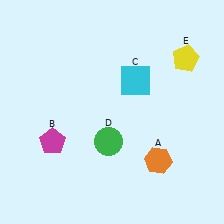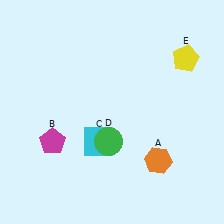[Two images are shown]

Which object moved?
The cyan square (C) moved down.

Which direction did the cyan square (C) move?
The cyan square (C) moved down.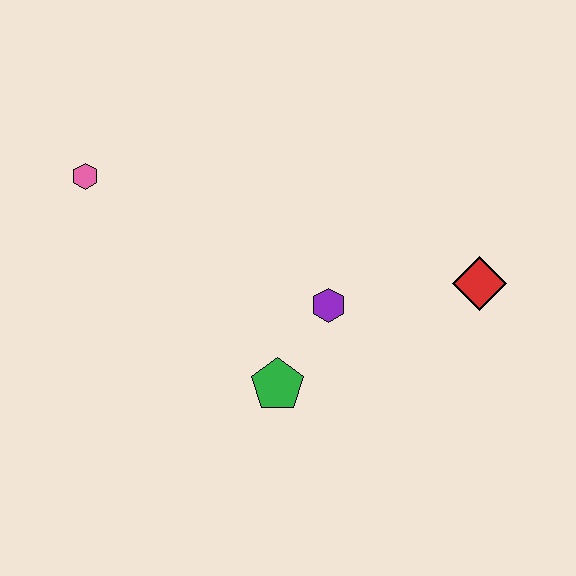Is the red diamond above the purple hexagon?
Yes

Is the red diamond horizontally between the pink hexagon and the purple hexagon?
No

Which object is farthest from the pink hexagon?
The red diamond is farthest from the pink hexagon.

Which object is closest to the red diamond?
The purple hexagon is closest to the red diamond.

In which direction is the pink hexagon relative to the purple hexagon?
The pink hexagon is to the left of the purple hexagon.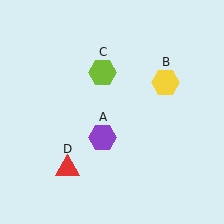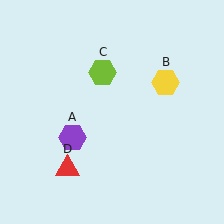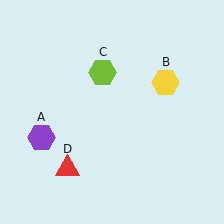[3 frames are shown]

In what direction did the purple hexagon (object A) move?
The purple hexagon (object A) moved left.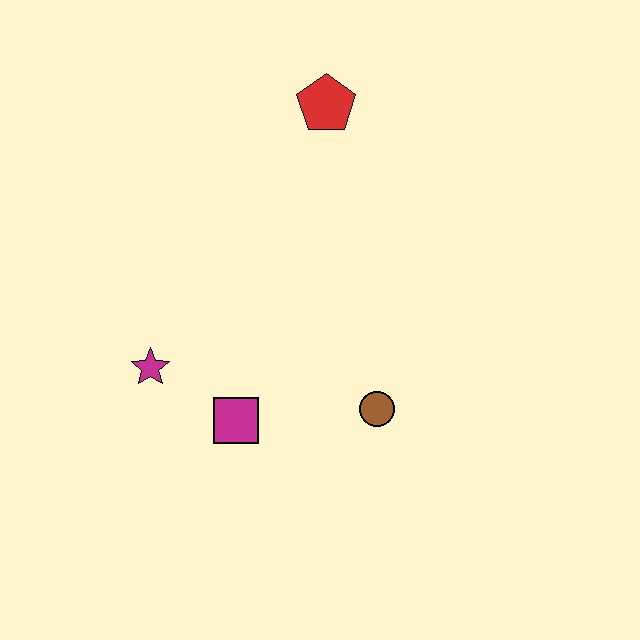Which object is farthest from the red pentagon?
The magenta square is farthest from the red pentagon.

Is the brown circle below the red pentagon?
Yes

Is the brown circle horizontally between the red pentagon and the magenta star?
No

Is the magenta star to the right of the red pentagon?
No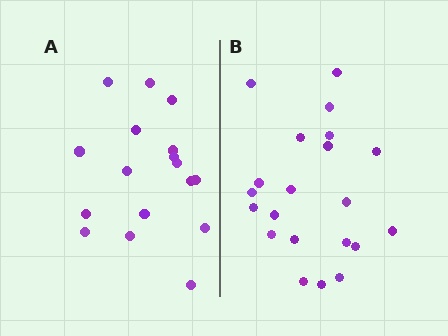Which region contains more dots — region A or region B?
Region B (the right region) has more dots.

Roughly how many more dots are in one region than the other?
Region B has about 4 more dots than region A.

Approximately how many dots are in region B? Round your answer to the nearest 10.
About 20 dots. (The exact count is 21, which rounds to 20.)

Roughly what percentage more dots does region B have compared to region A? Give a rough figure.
About 25% more.